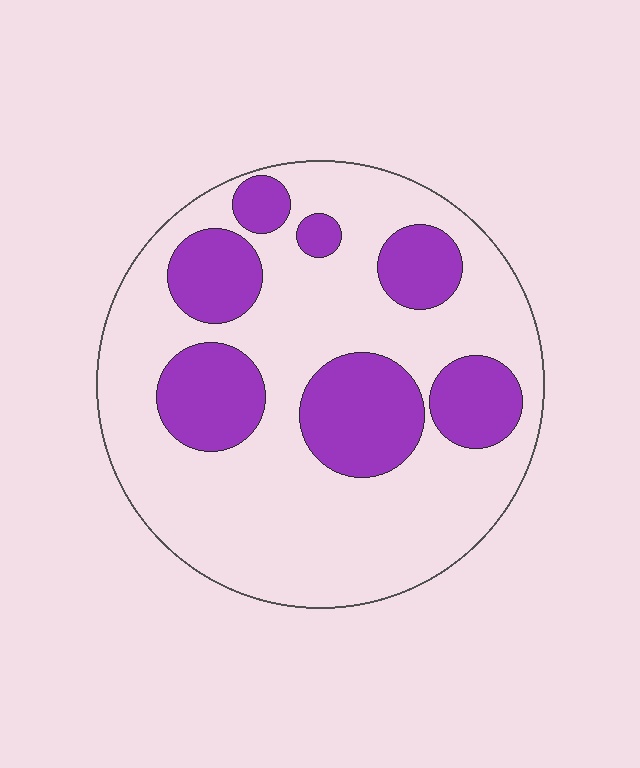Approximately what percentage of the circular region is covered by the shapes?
Approximately 30%.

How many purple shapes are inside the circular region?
7.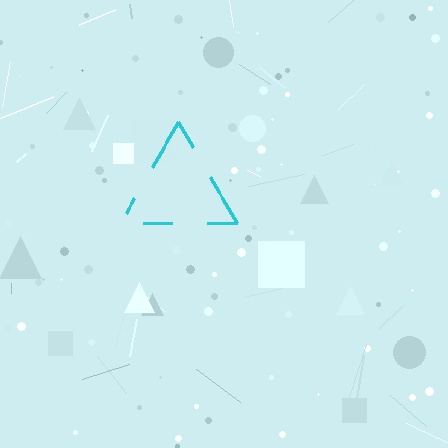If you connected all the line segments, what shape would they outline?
They would outline a triangle.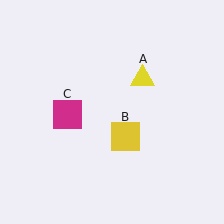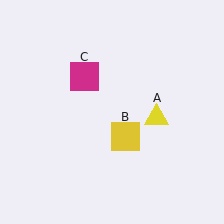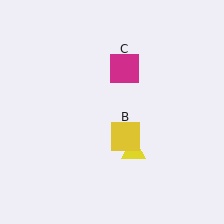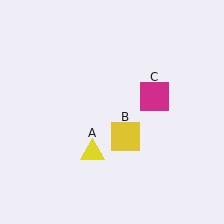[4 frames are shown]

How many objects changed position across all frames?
2 objects changed position: yellow triangle (object A), magenta square (object C).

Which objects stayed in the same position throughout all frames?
Yellow square (object B) remained stationary.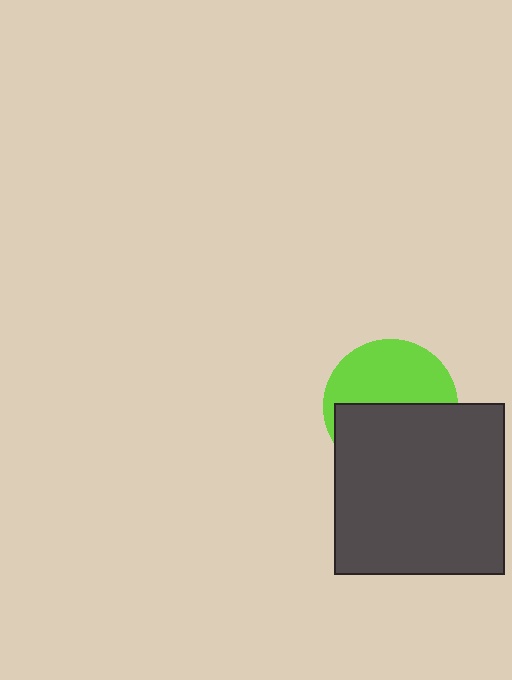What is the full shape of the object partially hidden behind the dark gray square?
The partially hidden object is a lime circle.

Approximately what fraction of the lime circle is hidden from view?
Roughly 51% of the lime circle is hidden behind the dark gray square.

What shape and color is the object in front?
The object in front is a dark gray square.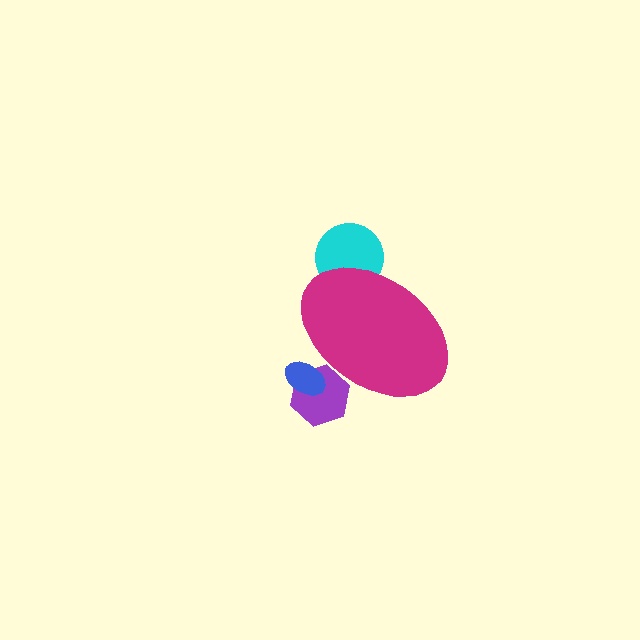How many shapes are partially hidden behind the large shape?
3 shapes are partially hidden.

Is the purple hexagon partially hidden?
Yes, the purple hexagon is partially hidden behind the magenta ellipse.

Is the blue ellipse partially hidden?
Yes, the blue ellipse is partially hidden behind the magenta ellipse.